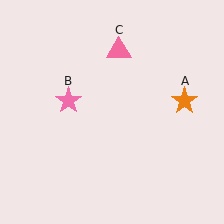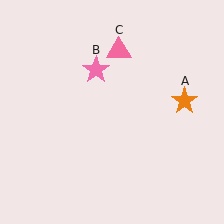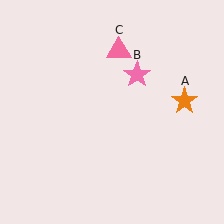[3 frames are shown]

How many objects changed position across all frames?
1 object changed position: pink star (object B).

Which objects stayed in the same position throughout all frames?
Orange star (object A) and pink triangle (object C) remained stationary.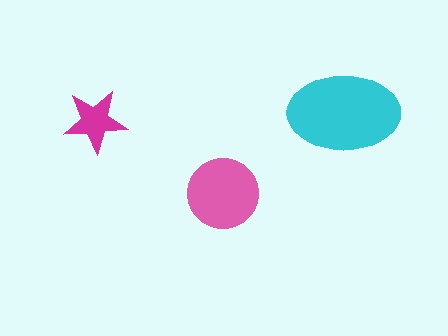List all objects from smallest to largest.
The magenta star, the pink circle, the cyan ellipse.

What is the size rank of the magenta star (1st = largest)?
3rd.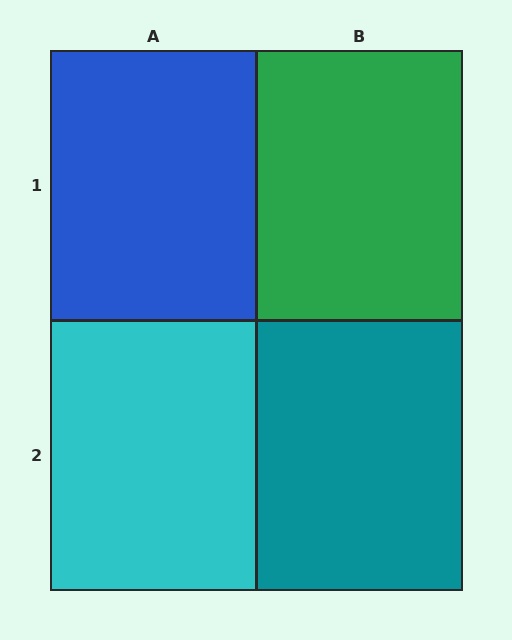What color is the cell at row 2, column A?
Cyan.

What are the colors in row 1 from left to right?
Blue, green.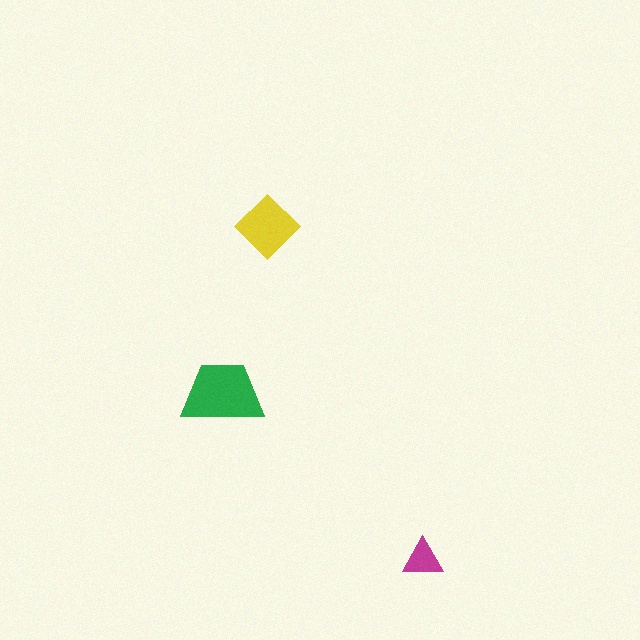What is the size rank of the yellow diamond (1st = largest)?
2nd.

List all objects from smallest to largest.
The magenta triangle, the yellow diamond, the green trapezoid.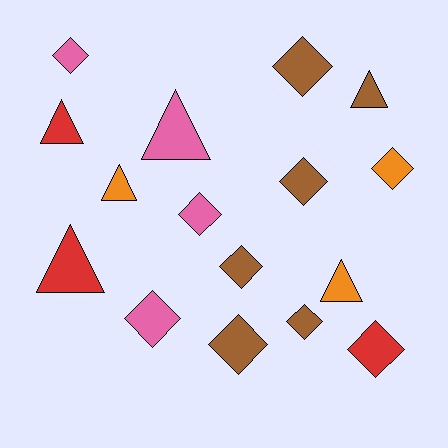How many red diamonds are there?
There is 1 red diamond.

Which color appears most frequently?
Brown, with 6 objects.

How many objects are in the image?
There are 16 objects.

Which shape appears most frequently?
Diamond, with 10 objects.